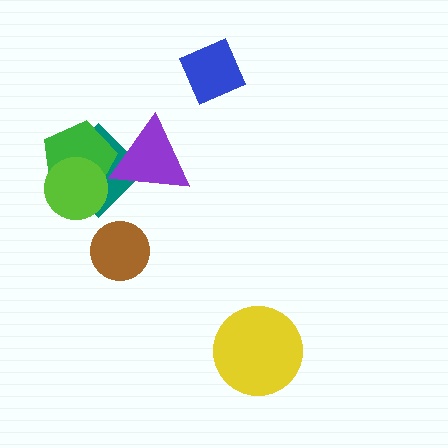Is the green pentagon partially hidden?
Yes, it is partially covered by another shape.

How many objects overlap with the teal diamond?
3 objects overlap with the teal diamond.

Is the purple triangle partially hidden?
Yes, it is partially covered by another shape.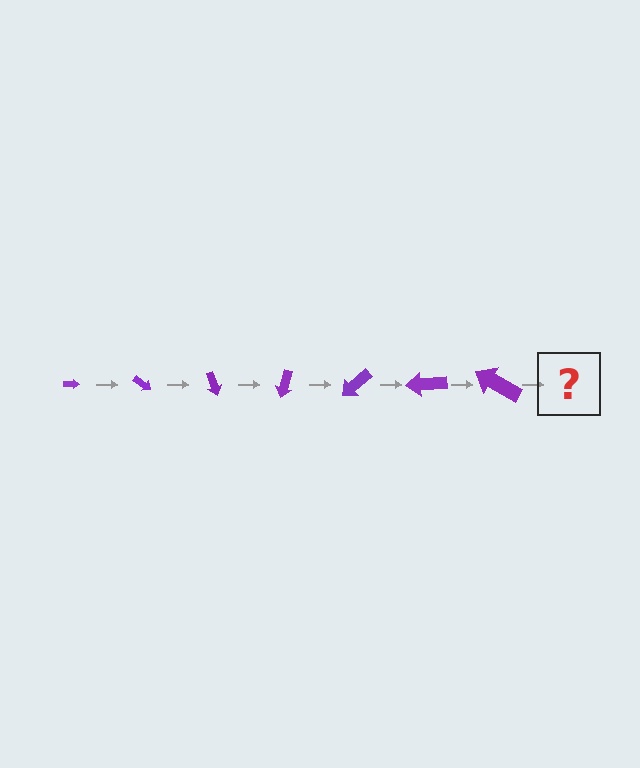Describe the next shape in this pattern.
It should be an arrow, larger than the previous one and rotated 245 degrees from the start.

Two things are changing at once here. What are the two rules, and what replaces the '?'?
The two rules are that the arrow grows larger each step and it rotates 35 degrees each step. The '?' should be an arrow, larger than the previous one and rotated 245 degrees from the start.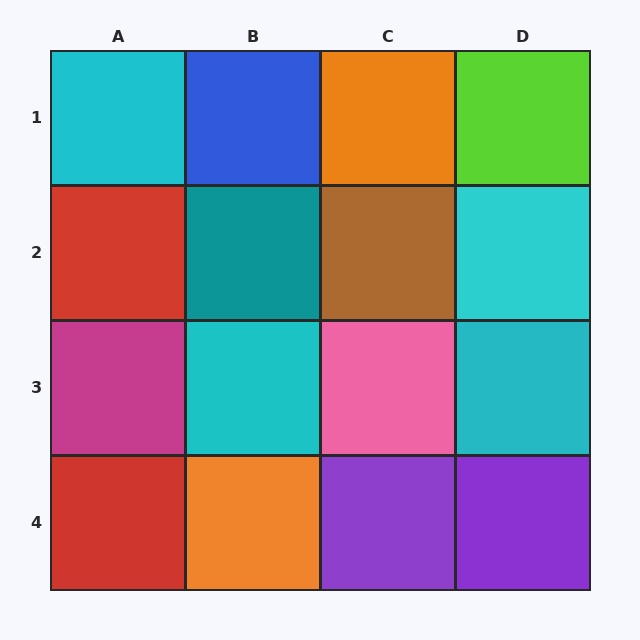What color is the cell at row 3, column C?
Pink.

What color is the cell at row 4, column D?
Purple.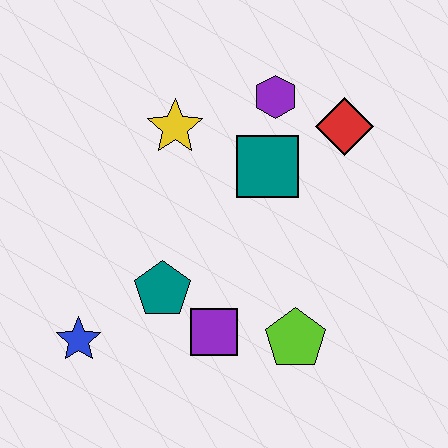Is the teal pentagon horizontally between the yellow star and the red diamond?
No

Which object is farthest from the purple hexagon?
The blue star is farthest from the purple hexagon.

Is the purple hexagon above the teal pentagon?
Yes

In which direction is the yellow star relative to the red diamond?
The yellow star is to the left of the red diamond.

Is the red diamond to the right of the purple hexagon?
Yes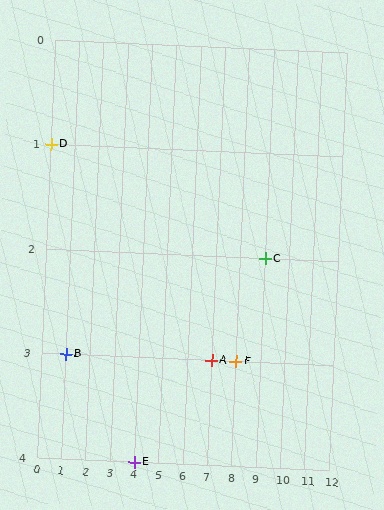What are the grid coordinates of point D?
Point D is at grid coordinates (0, 1).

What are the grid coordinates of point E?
Point E is at grid coordinates (4, 4).